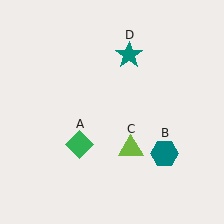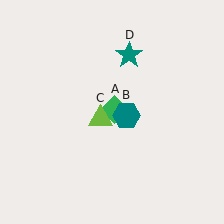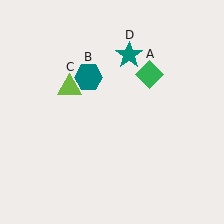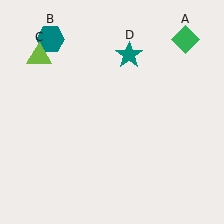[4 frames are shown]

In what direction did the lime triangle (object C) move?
The lime triangle (object C) moved up and to the left.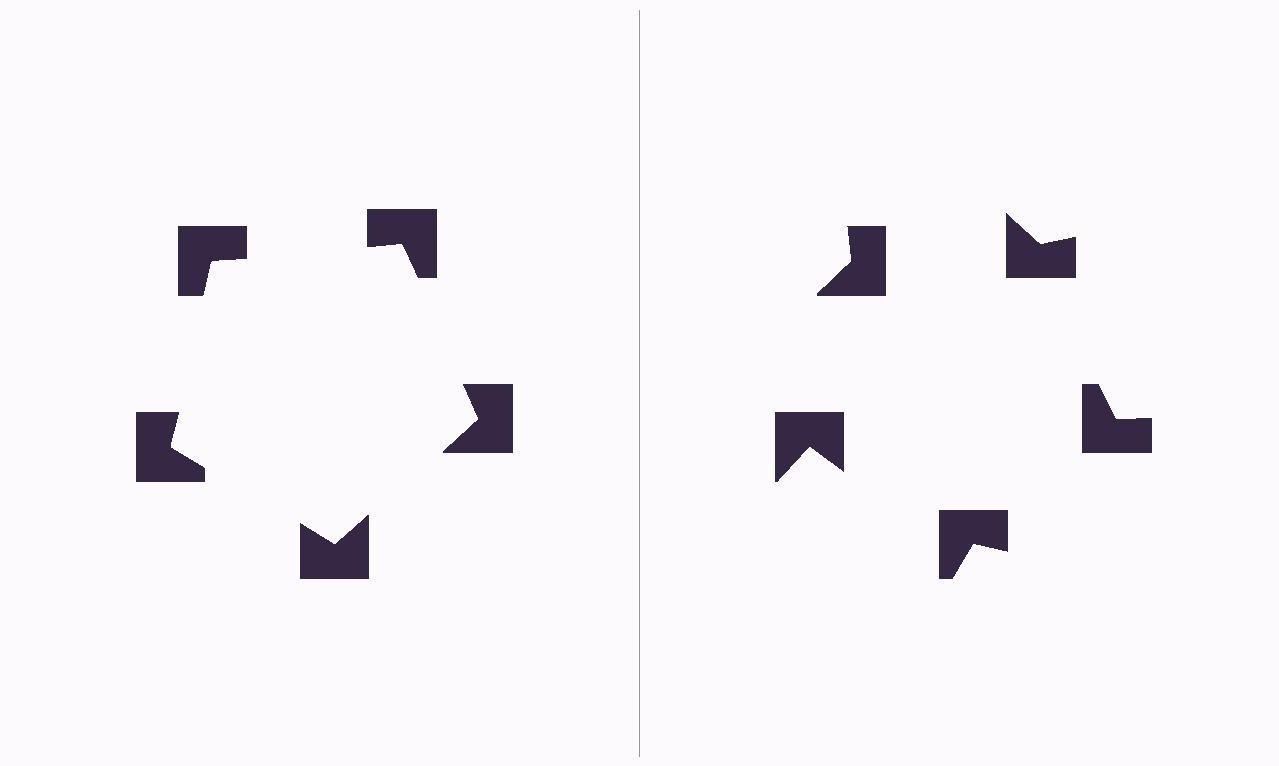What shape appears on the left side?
An illusory pentagon.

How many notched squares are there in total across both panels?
10 — 5 on each side.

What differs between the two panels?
The notched squares are positioned identically on both sides; only the wedge orientations differ. On the left they align to a pentagon; on the right they are misaligned.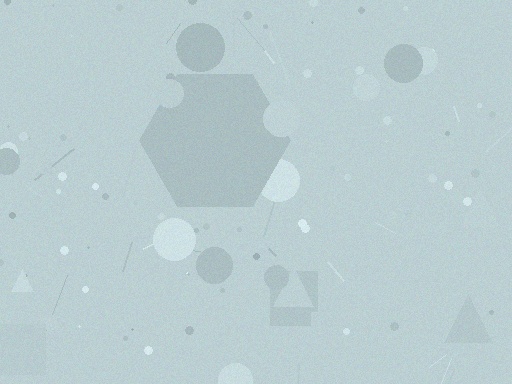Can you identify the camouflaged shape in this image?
The camouflaged shape is a hexagon.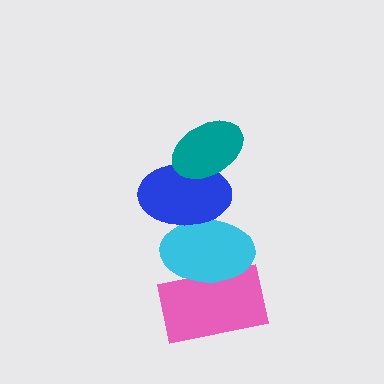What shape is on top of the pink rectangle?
The cyan ellipse is on top of the pink rectangle.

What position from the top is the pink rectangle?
The pink rectangle is 4th from the top.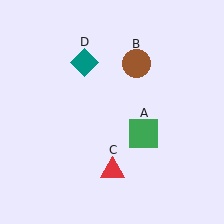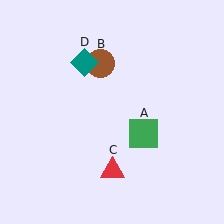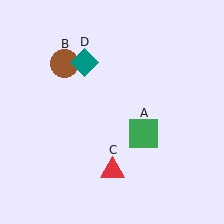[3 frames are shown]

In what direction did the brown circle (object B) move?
The brown circle (object B) moved left.